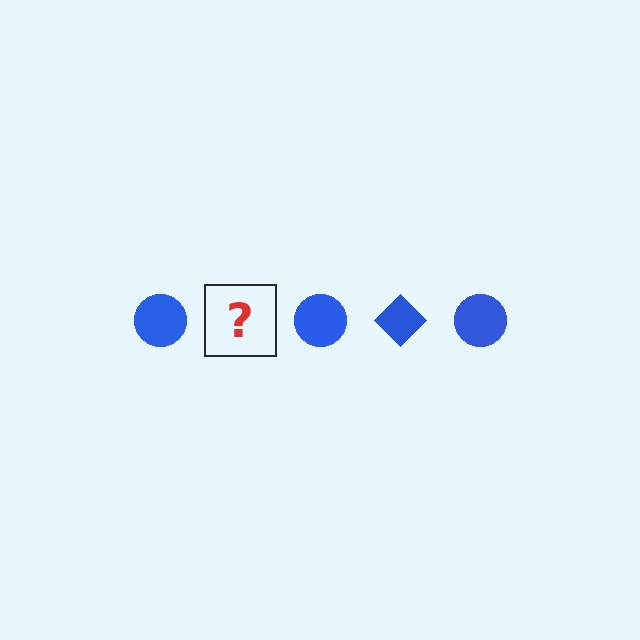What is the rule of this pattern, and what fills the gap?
The rule is that the pattern cycles through circle, diamond shapes in blue. The gap should be filled with a blue diamond.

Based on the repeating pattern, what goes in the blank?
The blank should be a blue diamond.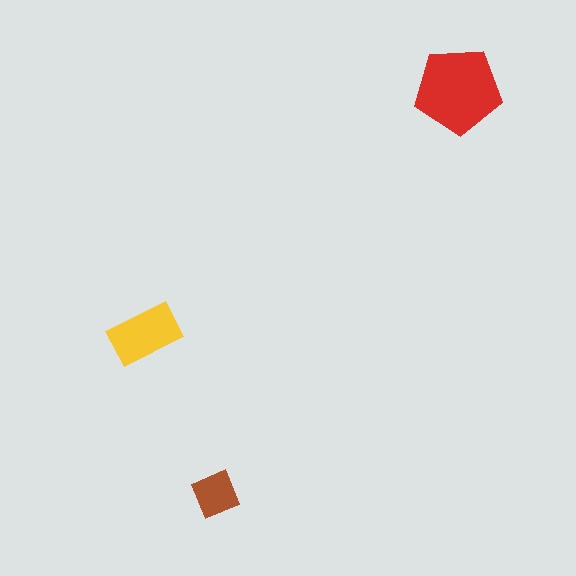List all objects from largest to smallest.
The red pentagon, the yellow rectangle, the brown diamond.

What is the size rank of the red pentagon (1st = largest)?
1st.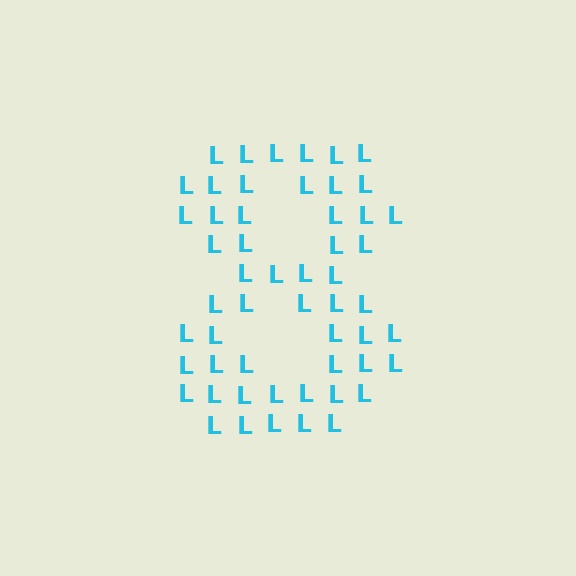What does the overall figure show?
The overall figure shows the digit 8.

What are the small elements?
The small elements are letter L's.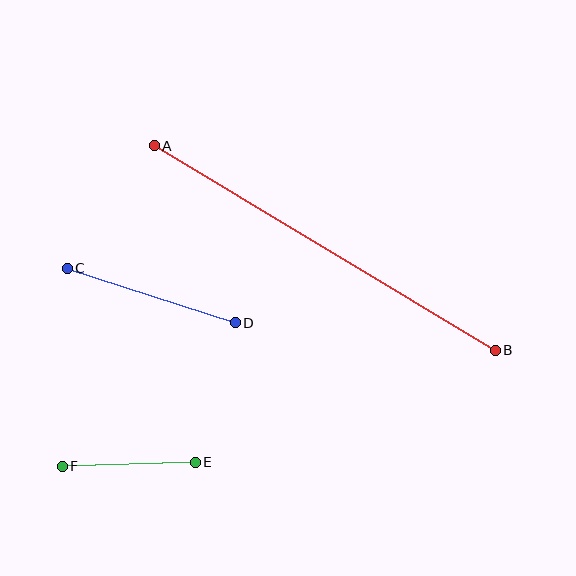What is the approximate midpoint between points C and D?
The midpoint is at approximately (151, 295) pixels.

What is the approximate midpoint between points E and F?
The midpoint is at approximately (129, 464) pixels.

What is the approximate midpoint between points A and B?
The midpoint is at approximately (325, 248) pixels.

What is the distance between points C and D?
The distance is approximately 177 pixels.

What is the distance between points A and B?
The distance is approximately 398 pixels.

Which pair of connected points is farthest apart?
Points A and B are farthest apart.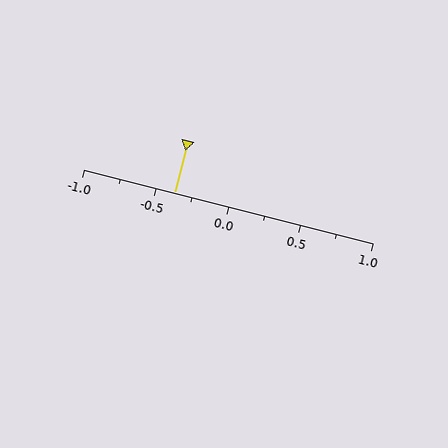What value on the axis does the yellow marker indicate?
The marker indicates approximately -0.38.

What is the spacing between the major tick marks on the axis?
The major ticks are spaced 0.5 apart.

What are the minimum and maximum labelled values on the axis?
The axis runs from -1.0 to 1.0.